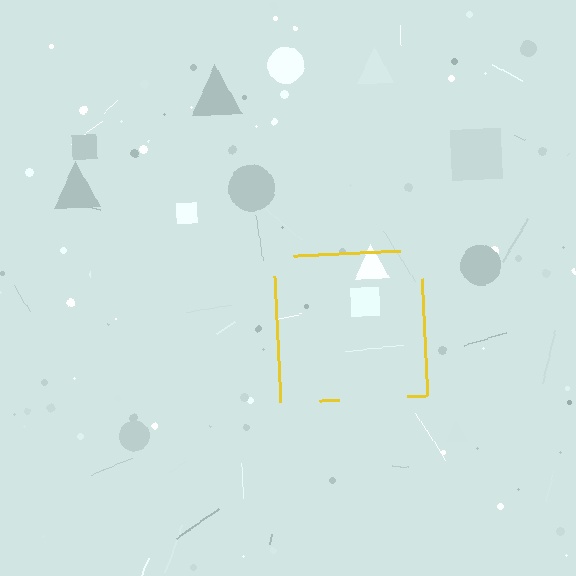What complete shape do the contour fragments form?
The contour fragments form a square.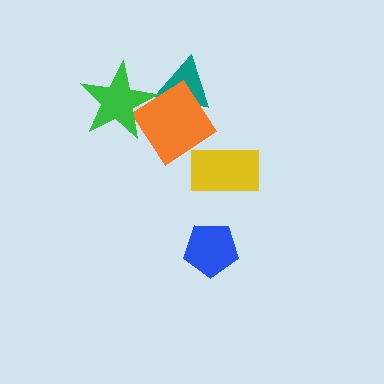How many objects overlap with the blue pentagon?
0 objects overlap with the blue pentagon.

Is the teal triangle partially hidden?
Yes, it is partially covered by another shape.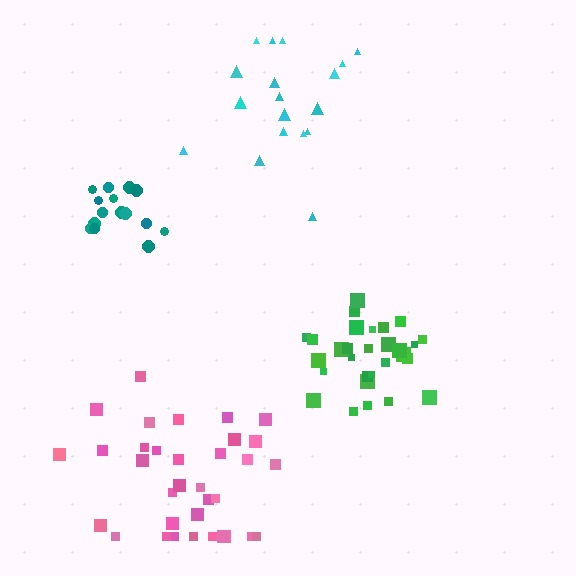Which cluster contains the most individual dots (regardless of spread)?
Pink (34).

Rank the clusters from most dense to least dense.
green, teal, pink, cyan.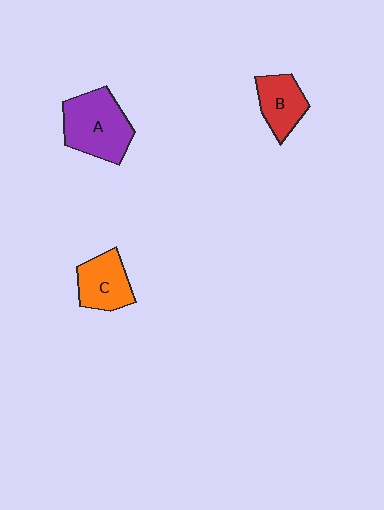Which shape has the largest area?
Shape A (purple).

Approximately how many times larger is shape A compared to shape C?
Approximately 1.4 times.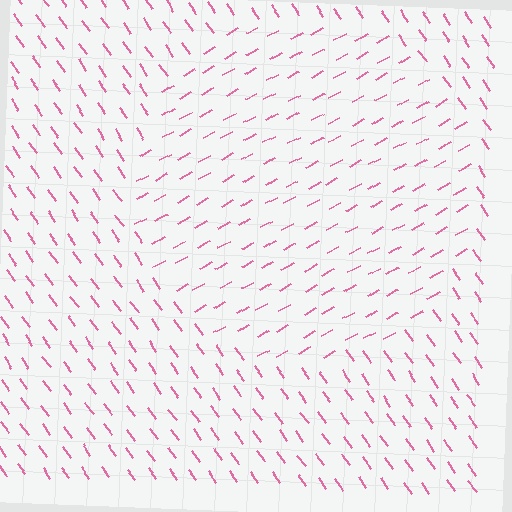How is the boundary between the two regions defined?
The boundary is defined purely by a change in line orientation (approximately 84 degrees difference). All lines are the same color and thickness.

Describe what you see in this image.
The image is filled with small pink line segments. A circle region in the image has lines oriented differently from the surrounding lines, creating a visible texture boundary.